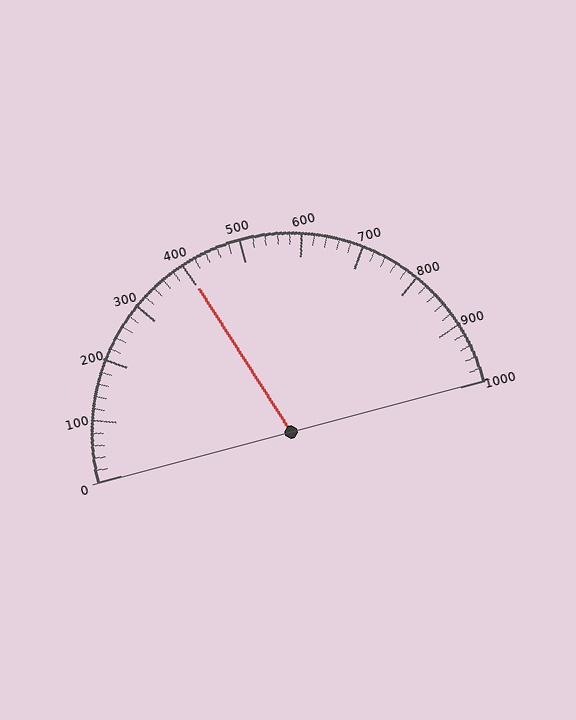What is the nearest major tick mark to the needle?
The nearest major tick mark is 400.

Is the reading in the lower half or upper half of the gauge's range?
The reading is in the lower half of the range (0 to 1000).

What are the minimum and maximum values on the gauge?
The gauge ranges from 0 to 1000.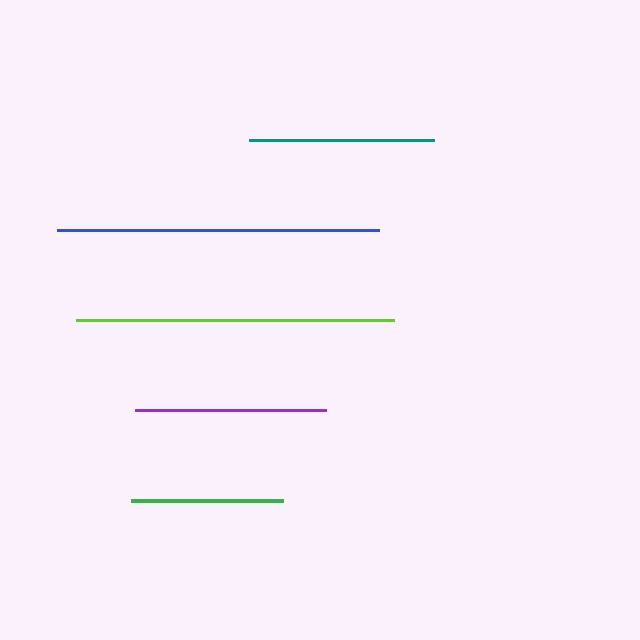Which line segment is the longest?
The blue line is the longest at approximately 323 pixels.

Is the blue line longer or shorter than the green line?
The blue line is longer than the green line.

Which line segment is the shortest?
The green line is the shortest at approximately 152 pixels.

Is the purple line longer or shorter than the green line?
The purple line is longer than the green line.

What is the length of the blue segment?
The blue segment is approximately 323 pixels long.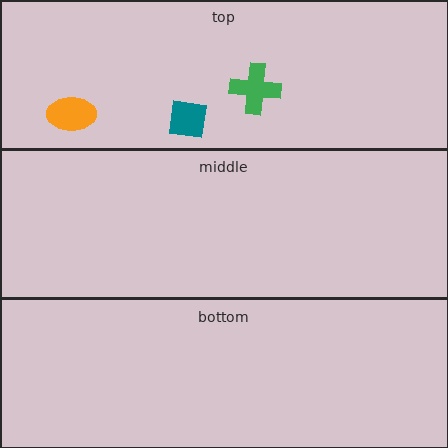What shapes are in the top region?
The orange ellipse, the teal square, the green cross.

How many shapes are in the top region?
3.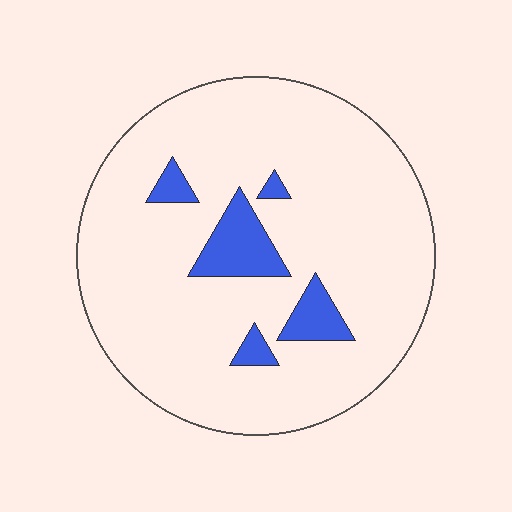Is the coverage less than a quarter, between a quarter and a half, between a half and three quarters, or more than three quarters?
Less than a quarter.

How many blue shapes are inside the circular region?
5.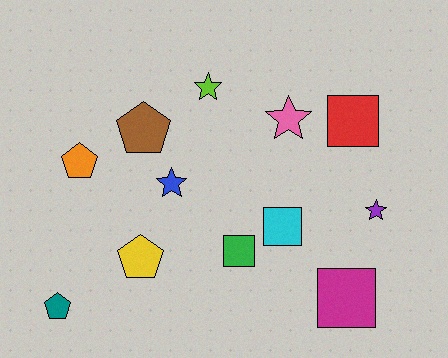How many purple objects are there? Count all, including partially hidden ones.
There is 1 purple object.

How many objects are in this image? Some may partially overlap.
There are 12 objects.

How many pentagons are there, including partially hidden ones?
There are 4 pentagons.